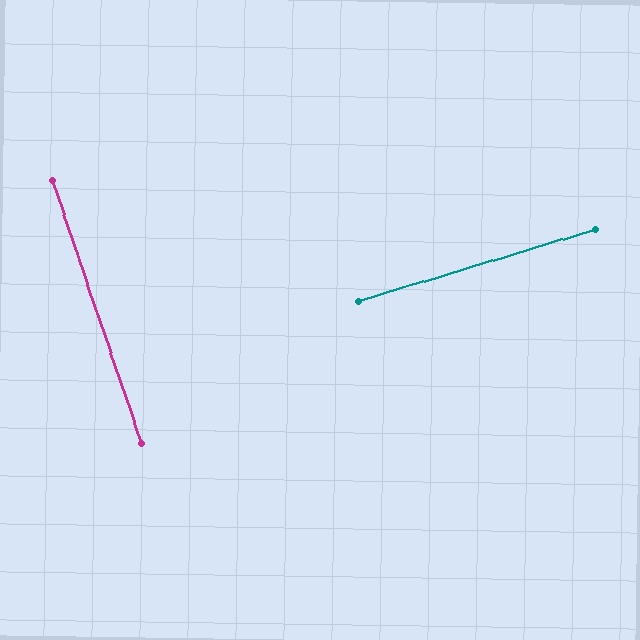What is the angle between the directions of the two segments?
Approximately 88 degrees.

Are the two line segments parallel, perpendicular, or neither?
Perpendicular — they meet at approximately 88°.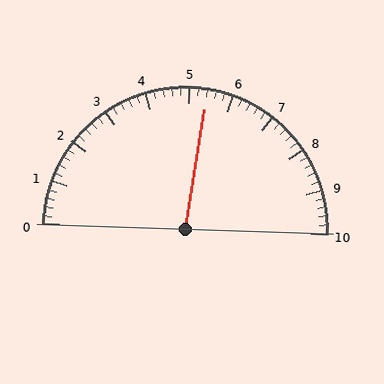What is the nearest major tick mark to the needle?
The nearest major tick mark is 5.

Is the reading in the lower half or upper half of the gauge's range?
The reading is in the upper half of the range (0 to 10).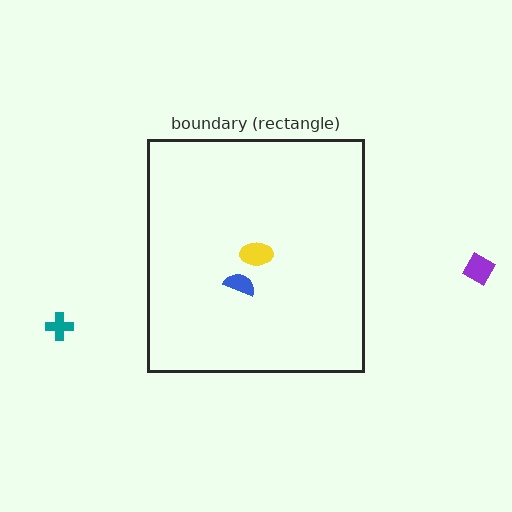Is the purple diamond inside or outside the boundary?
Outside.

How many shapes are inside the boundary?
2 inside, 2 outside.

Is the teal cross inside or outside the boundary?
Outside.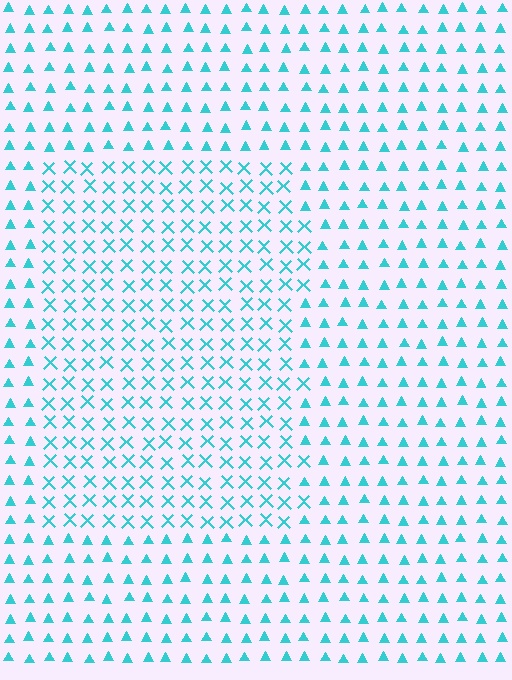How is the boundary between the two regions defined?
The boundary is defined by a change in element shape: X marks inside vs. triangles outside. All elements share the same color and spacing.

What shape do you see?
I see a rectangle.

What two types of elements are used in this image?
The image uses X marks inside the rectangle region and triangles outside it.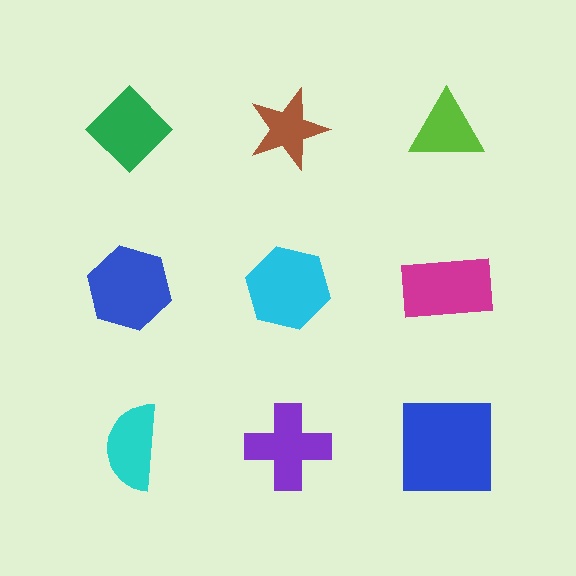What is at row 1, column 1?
A green diamond.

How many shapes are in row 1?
3 shapes.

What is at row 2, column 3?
A magenta rectangle.